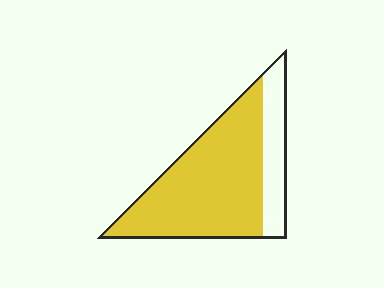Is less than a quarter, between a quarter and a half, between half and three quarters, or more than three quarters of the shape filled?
More than three quarters.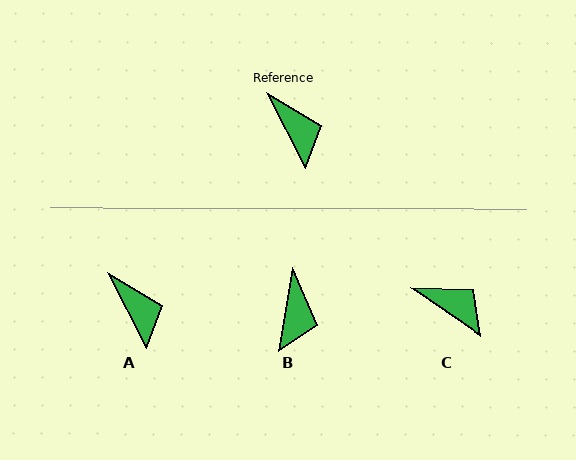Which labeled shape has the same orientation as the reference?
A.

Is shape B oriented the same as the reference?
No, it is off by about 37 degrees.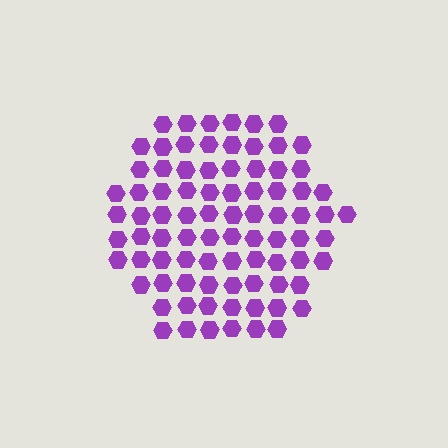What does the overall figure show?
The overall figure shows a hexagon.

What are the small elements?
The small elements are hexagons.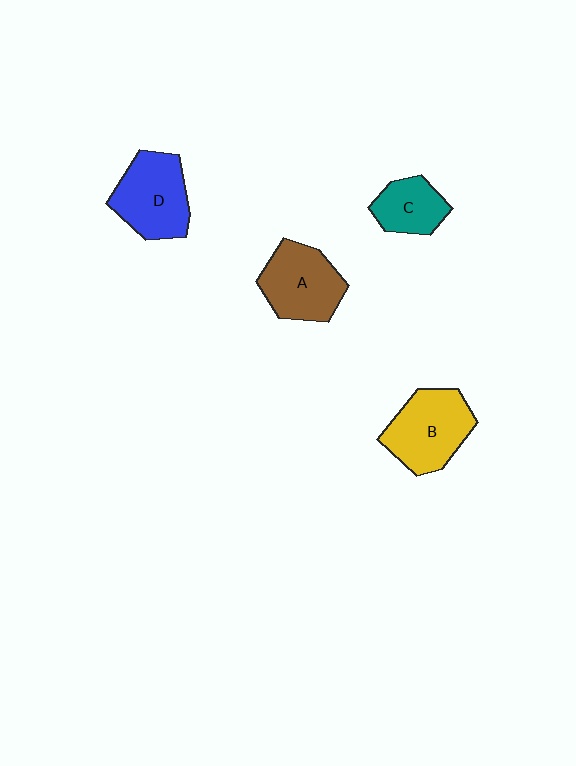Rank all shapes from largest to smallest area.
From largest to smallest: B (yellow), D (blue), A (brown), C (teal).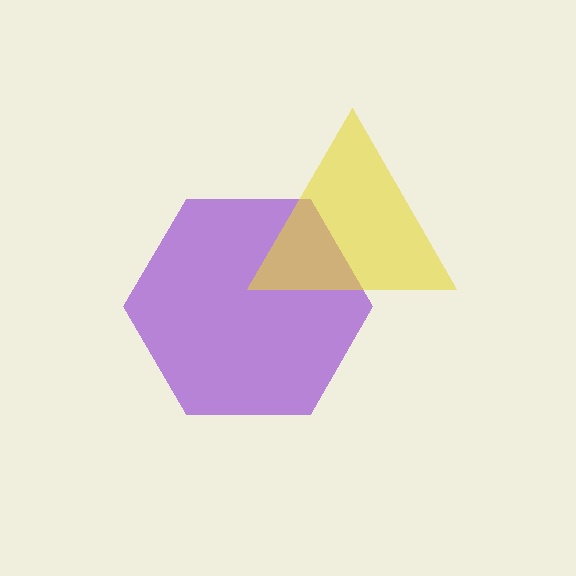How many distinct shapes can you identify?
There are 2 distinct shapes: a purple hexagon, a yellow triangle.